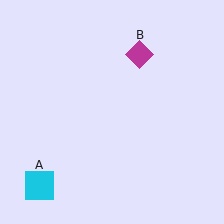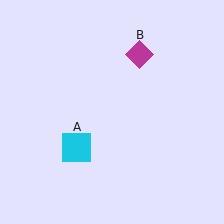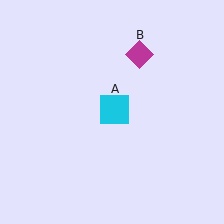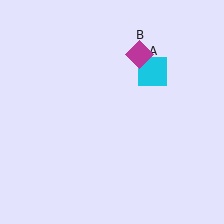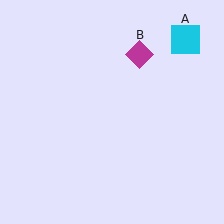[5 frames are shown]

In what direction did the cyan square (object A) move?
The cyan square (object A) moved up and to the right.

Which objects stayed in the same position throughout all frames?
Magenta diamond (object B) remained stationary.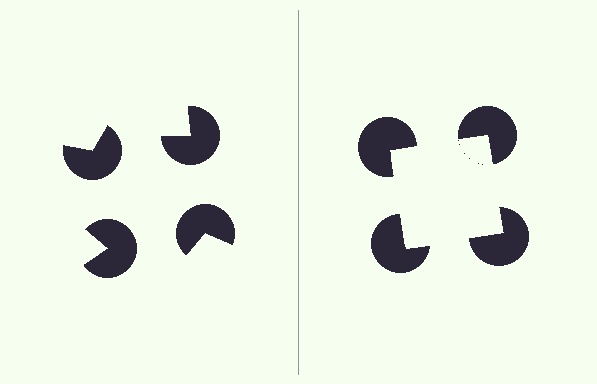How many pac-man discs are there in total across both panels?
8 — 4 on each side.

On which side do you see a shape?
An illusory square appears on the right side. On the left side the wedge cuts are rotated, so no coherent shape forms.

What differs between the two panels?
The pac-man discs are positioned identically on both sides; only the wedge orientations differ. On the right they align to a square; on the left they are misaligned.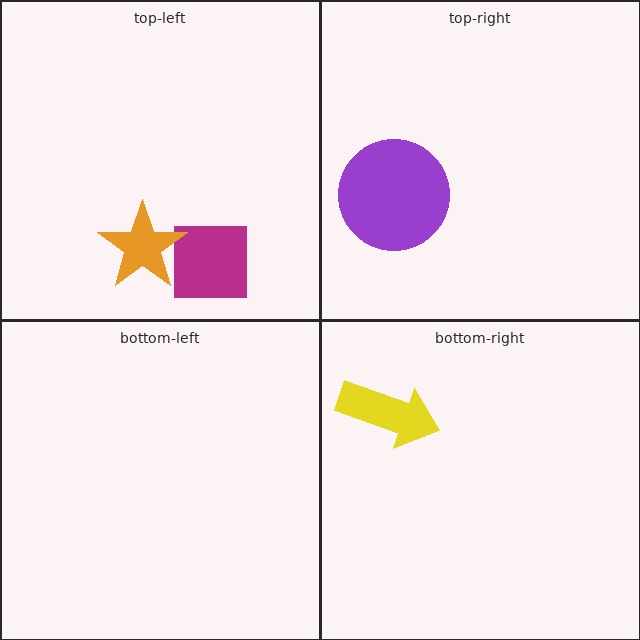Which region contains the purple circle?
The top-right region.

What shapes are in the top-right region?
The purple circle.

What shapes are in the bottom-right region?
The yellow arrow.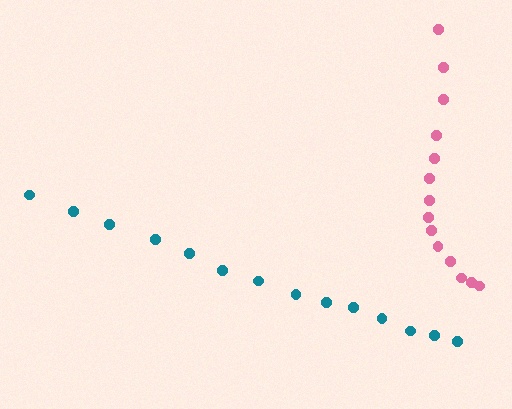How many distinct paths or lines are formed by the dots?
There are 2 distinct paths.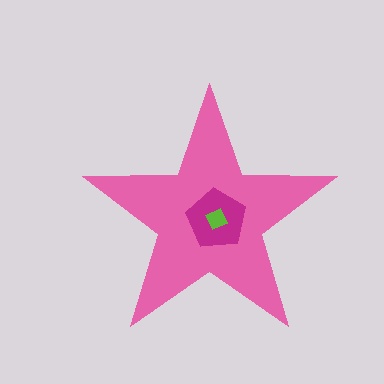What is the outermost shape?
The pink star.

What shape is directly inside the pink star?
The magenta pentagon.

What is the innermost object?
The lime square.